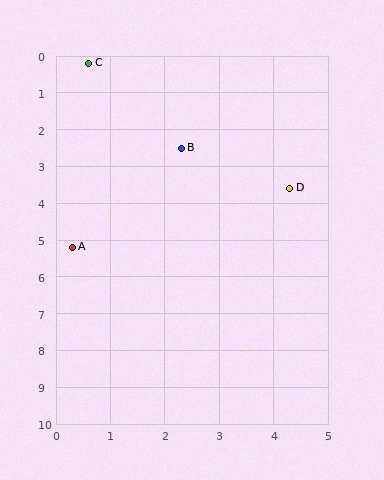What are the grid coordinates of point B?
Point B is at approximately (2.3, 2.5).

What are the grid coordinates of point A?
Point A is at approximately (0.3, 5.2).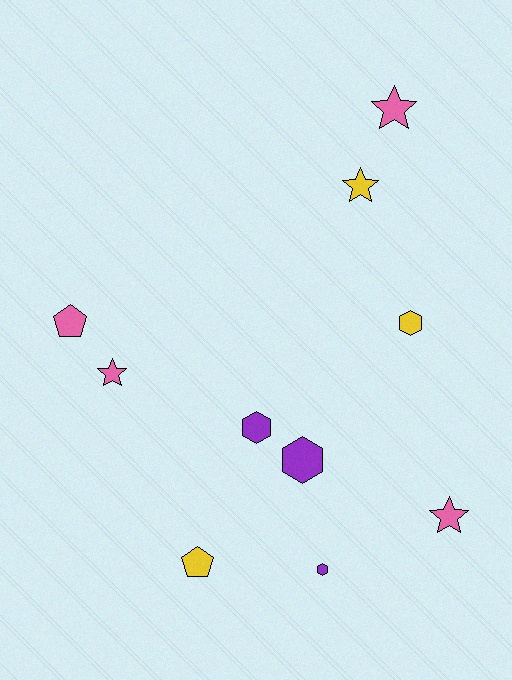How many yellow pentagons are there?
There is 1 yellow pentagon.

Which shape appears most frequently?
Hexagon, with 4 objects.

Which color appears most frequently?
Pink, with 4 objects.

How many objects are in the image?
There are 10 objects.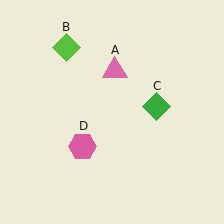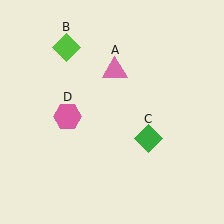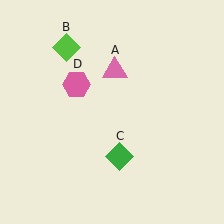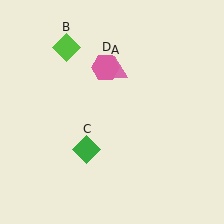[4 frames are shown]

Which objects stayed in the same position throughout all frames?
Pink triangle (object A) and lime diamond (object B) remained stationary.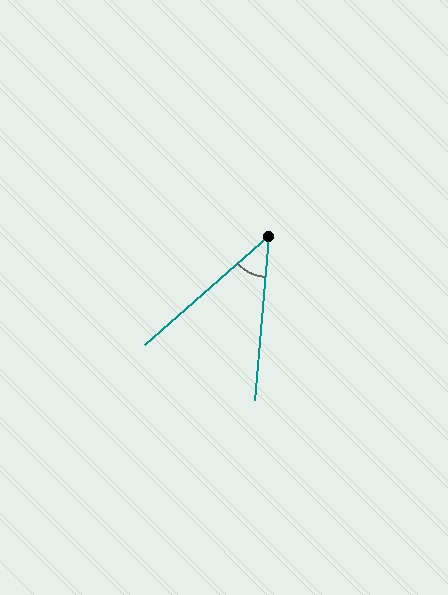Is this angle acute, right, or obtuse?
It is acute.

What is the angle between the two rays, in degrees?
Approximately 44 degrees.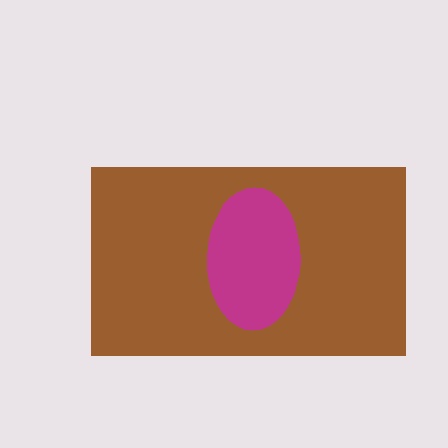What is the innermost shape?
The magenta ellipse.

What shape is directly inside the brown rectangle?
The magenta ellipse.